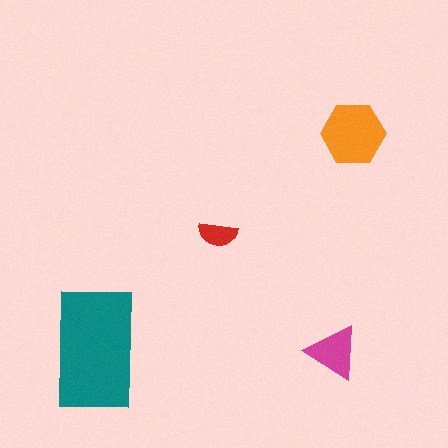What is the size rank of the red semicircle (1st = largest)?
4th.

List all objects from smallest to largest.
The red semicircle, the magenta triangle, the orange hexagon, the teal rectangle.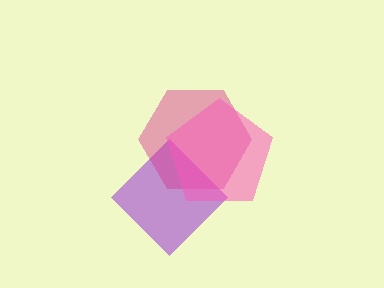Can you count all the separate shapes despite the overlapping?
Yes, there are 3 separate shapes.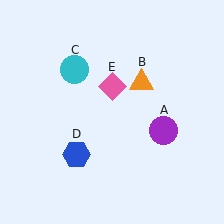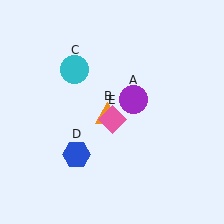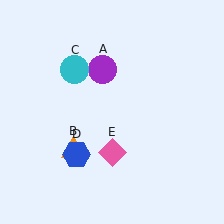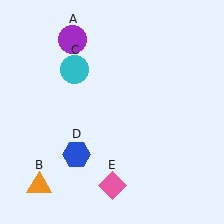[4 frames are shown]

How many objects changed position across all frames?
3 objects changed position: purple circle (object A), orange triangle (object B), pink diamond (object E).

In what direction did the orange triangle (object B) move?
The orange triangle (object B) moved down and to the left.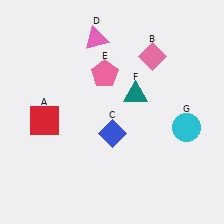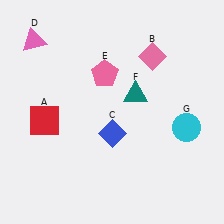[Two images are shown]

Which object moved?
The pink triangle (D) moved left.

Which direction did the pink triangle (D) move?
The pink triangle (D) moved left.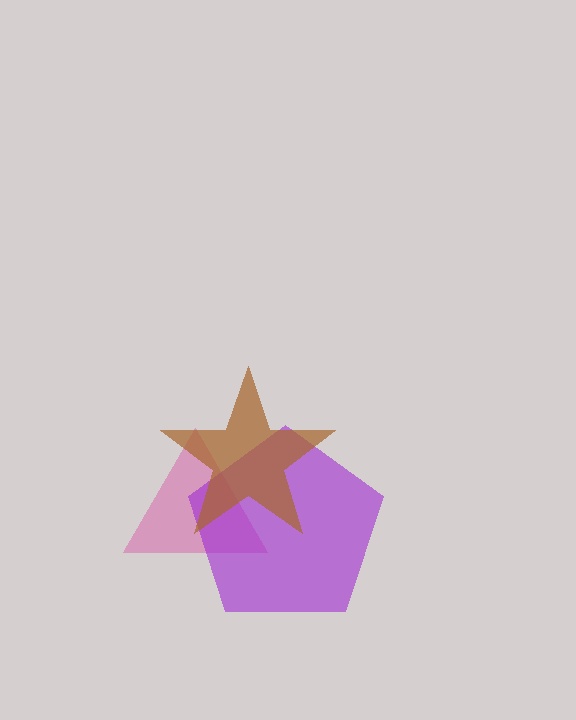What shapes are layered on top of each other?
The layered shapes are: a pink triangle, a purple pentagon, a brown star.